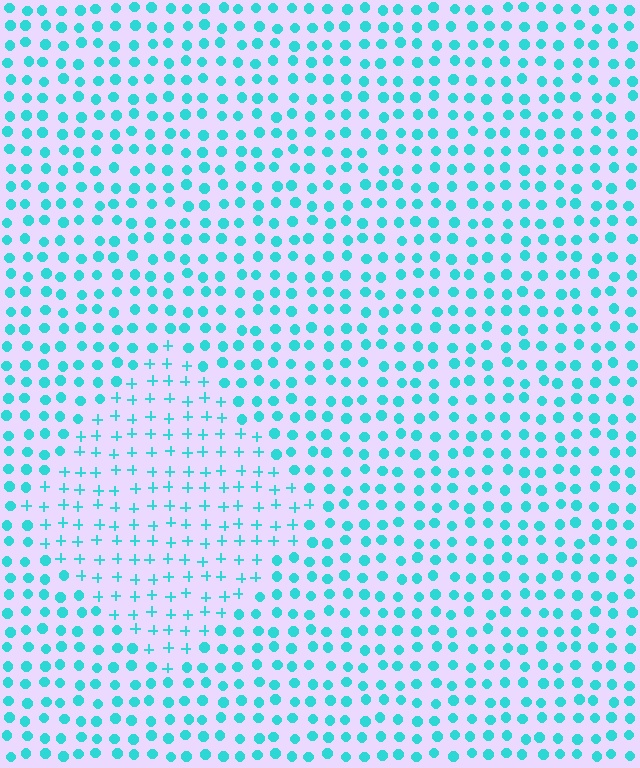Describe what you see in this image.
The image is filled with small cyan elements arranged in a uniform grid. A diamond-shaped region contains plus signs, while the surrounding area contains circles. The boundary is defined purely by the change in element shape.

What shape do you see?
I see a diamond.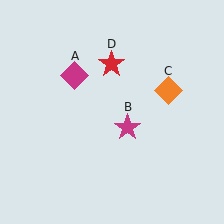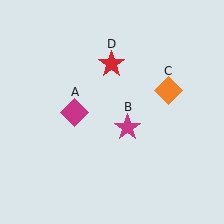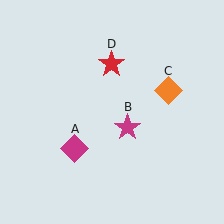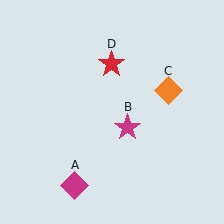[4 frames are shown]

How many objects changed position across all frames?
1 object changed position: magenta diamond (object A).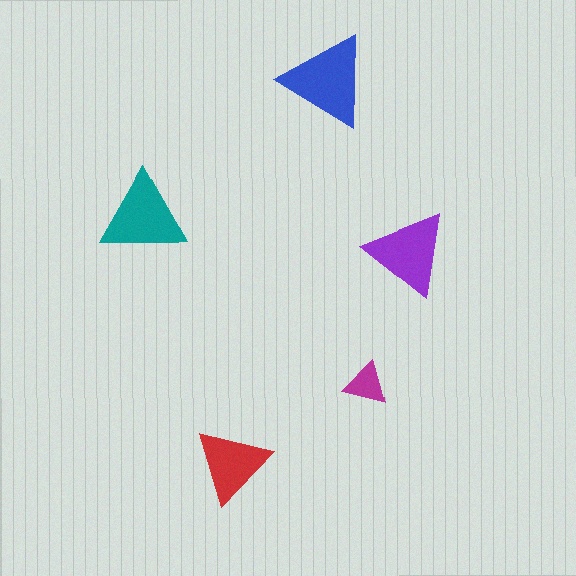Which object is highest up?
The blue triangle is topmost.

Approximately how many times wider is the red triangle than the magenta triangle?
About 1.5 times wider.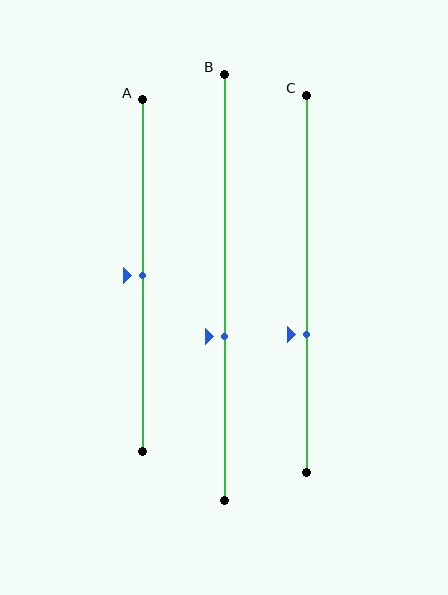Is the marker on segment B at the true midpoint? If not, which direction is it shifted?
No, the marker on segment B is shifted downward by about 11% of the segment length.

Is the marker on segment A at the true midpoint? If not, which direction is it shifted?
Yes, the marker on segment A is at the true midpoint.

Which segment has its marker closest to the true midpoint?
Segment A has its marker closest to the true midpoint.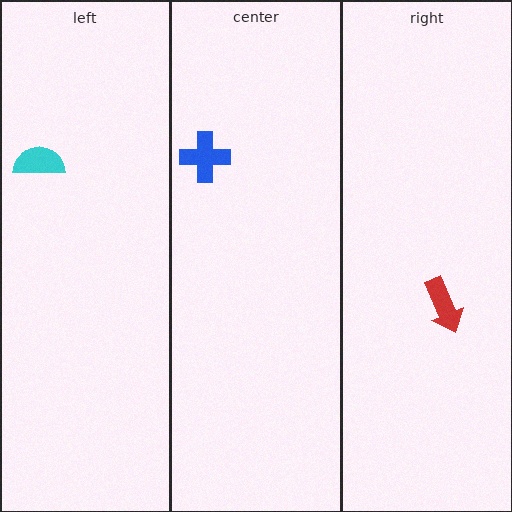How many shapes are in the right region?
1.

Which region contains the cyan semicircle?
The left region.